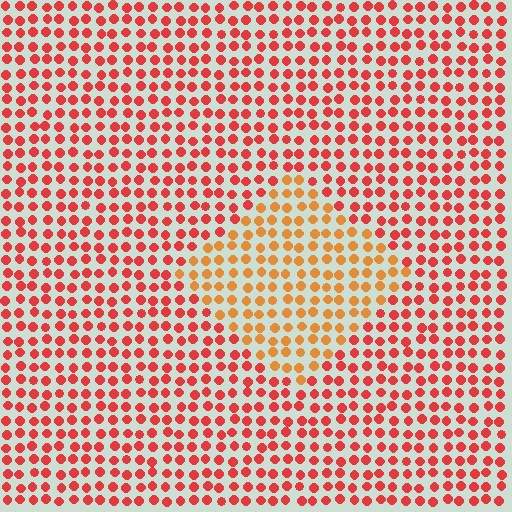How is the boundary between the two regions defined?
The boundary is defined purely by a slight shift in hue (about 32 degrees). Spacing, size, and orientation are identical on both sides.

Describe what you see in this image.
The image is filled with small red elements in a uniform arrangement. A diamond-shaped region is visible where the elements are tinted to a slightly different hue, forming a subtle color boundary.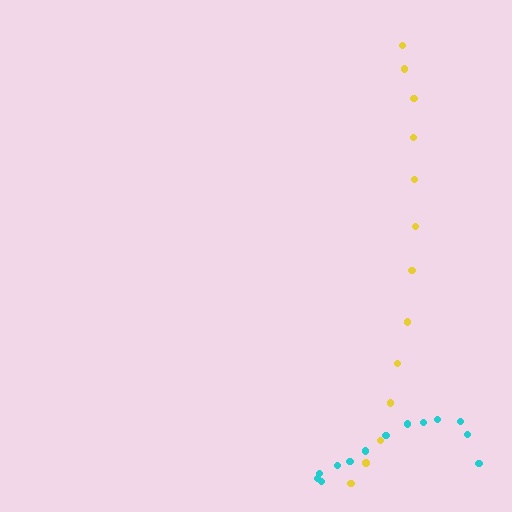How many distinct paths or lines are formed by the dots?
There are 2 distinct paths.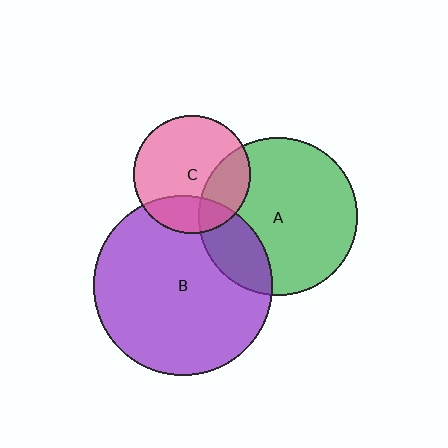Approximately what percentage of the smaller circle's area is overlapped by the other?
Approximately 20%.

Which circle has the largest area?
Circle B (purple).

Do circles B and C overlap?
Yes.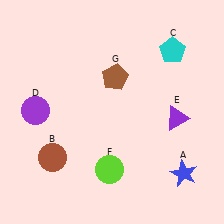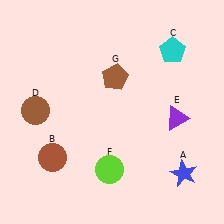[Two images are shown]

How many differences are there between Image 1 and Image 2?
There is 1 difference between the two images.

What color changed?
The circle (D) changed from purple in Image 1 to brown in Image 2.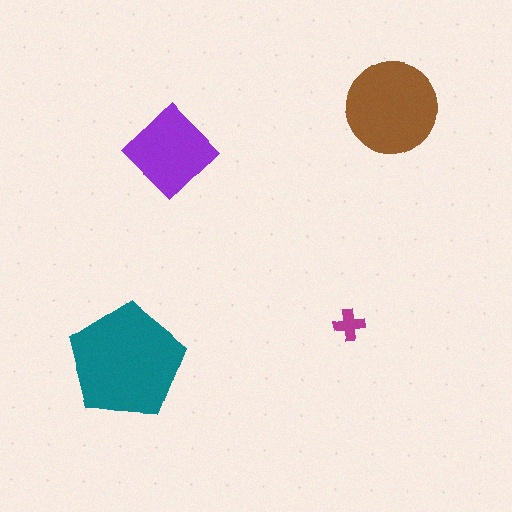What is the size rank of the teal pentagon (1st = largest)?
1st.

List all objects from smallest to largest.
The magenta cross, the purple diamond, the brown circle, the teal pentagon.